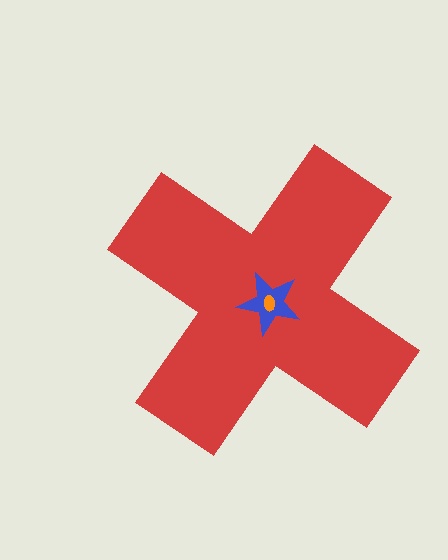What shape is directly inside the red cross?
The blue star.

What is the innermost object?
The orange ellipse.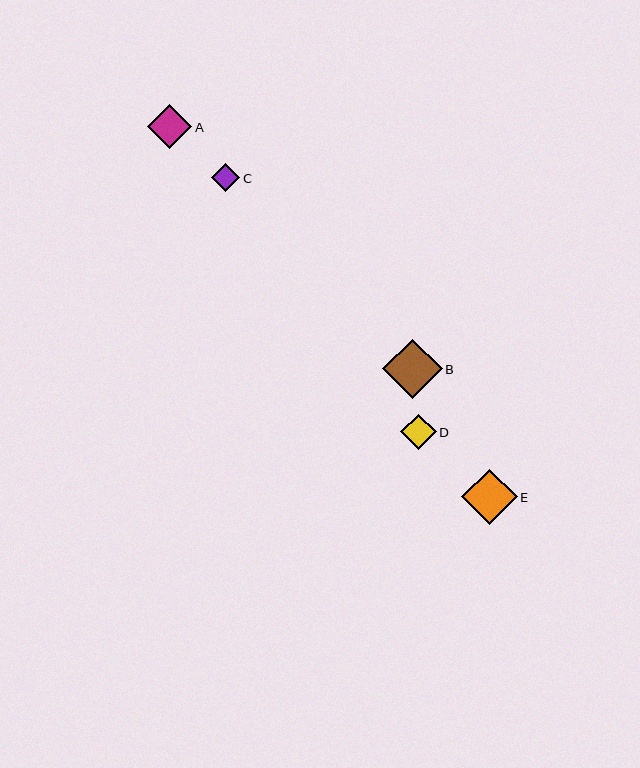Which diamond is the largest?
Diamond B is the largest with a size of approximately 60 pixels.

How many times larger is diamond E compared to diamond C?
Diamond E is approximately 2.0 times the size of diamond C.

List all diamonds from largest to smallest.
From largest to smallest: B, E, A, D, C.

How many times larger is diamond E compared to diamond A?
Diamond E is approximately 1.3 times the size of diamond A.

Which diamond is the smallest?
Diamond C is the smallest with a size of approximately 28 pixels.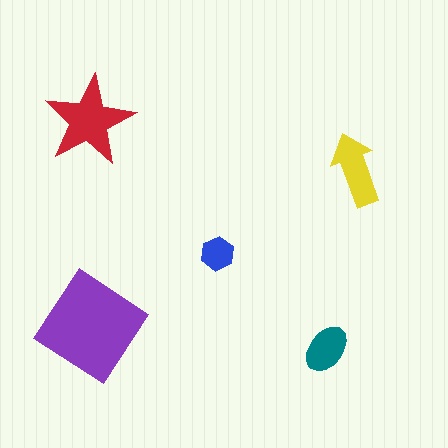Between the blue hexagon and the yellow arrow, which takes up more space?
The yellow arrow.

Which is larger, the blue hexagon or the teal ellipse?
The teal ellipse.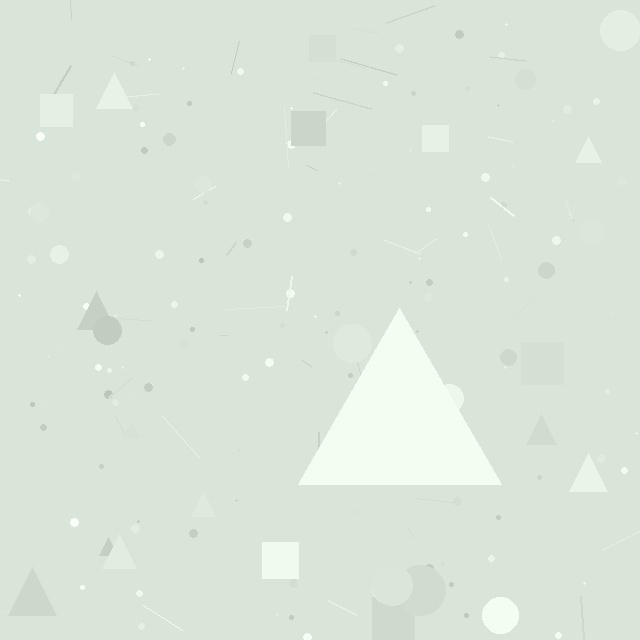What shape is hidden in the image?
A triangle is hidden in the image.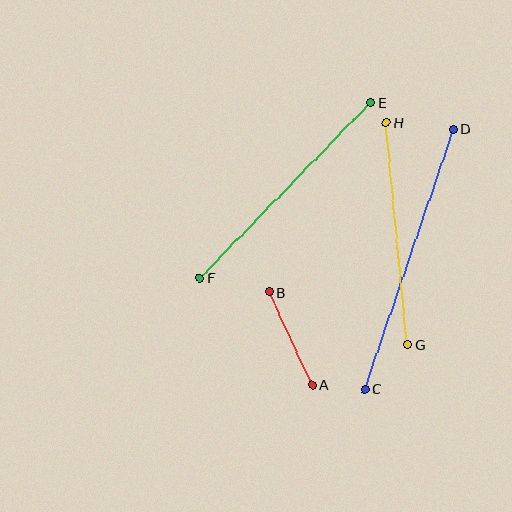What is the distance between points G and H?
The distance is approximately 223 pixels.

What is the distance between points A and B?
The distance is approximately 102 pixels.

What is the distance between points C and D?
The distance is approximately 274 pixels.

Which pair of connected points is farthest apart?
Points C and D are farthest apart.